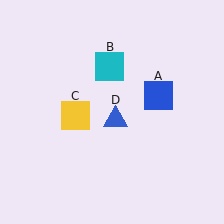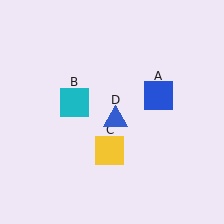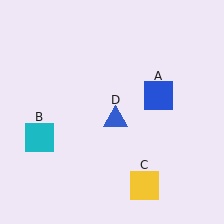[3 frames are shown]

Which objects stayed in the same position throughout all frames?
Blue square (object A) and blue triangle (object D) remained stationary.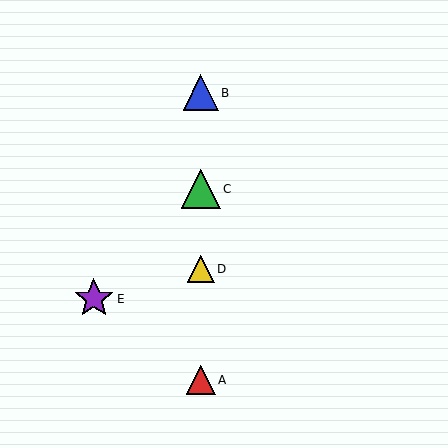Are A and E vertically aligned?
No, A is at x≈201 and E is at x≈94.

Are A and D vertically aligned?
Yes, both are at x≈201.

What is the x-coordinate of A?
Object A is at x≈201.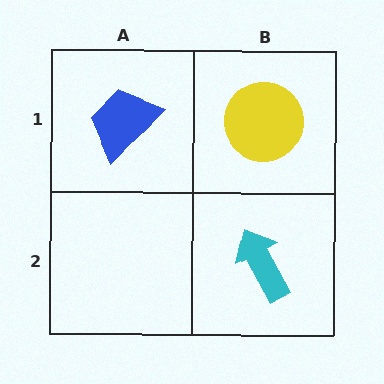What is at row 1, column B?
A yellow circle.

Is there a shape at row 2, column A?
No, that cell is empty.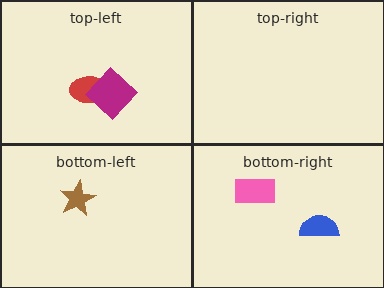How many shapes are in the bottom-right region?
2.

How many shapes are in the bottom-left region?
1.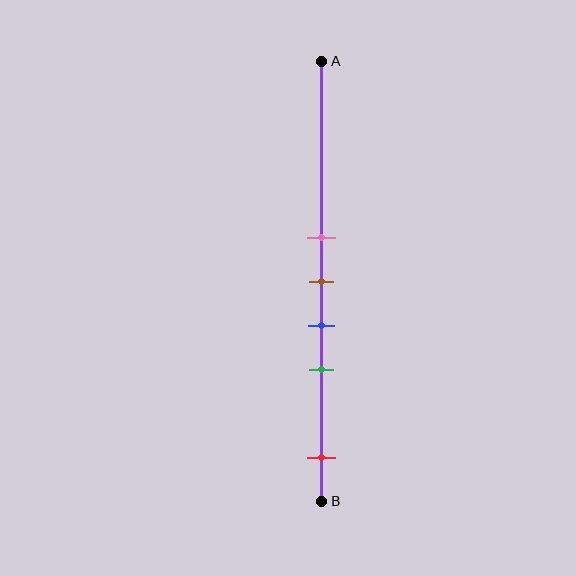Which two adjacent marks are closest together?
The pink and brown marks are the closest adjacent pair.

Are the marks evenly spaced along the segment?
No, the marks are not evenly spaced.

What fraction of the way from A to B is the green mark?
The green mark is approximately 70% (0.7) of the way from A to B.